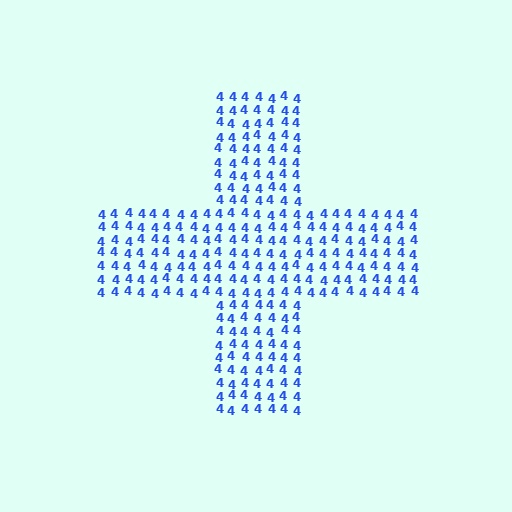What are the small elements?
The small elements are digit 4's.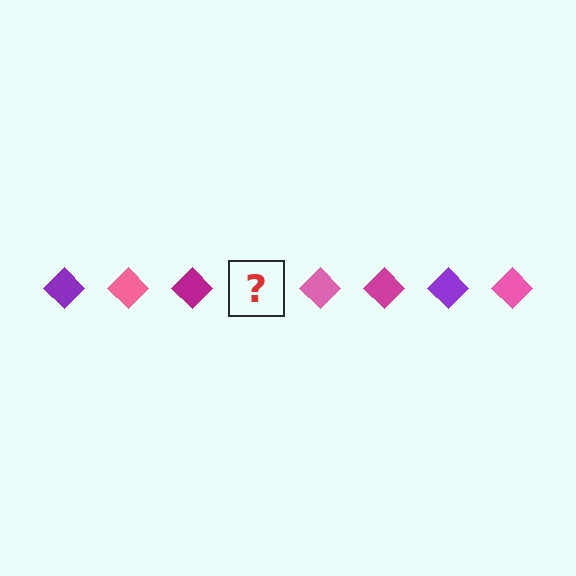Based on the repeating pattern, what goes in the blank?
The blank should be a purple diamond.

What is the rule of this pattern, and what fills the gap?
The rule is that the pattern cycles through purple, pink, magenta diamonds. The gap should be filled with a purple diamond.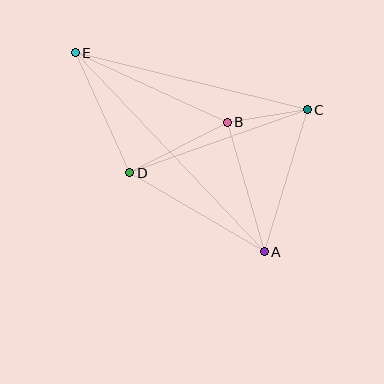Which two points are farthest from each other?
Points A and E are farthest from each other.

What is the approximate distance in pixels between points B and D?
The distance between B and D is approximately 110 pixels.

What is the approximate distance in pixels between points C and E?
The distance between C and E is approximately 239 pixels.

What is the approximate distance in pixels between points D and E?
The distance between D and E is approximately 132 pixels.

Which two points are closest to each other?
Points B and C are closest to each other.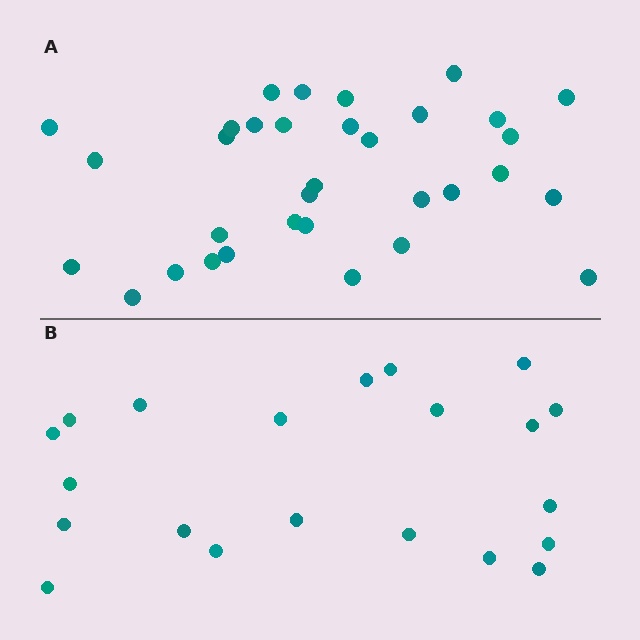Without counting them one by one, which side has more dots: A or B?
Region A (the top region) has more dots.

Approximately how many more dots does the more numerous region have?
Region A has roughly 12 or so more dots than region B.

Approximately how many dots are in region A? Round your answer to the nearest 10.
About 30 dots. (The exact count is 33, which rounds to 30.)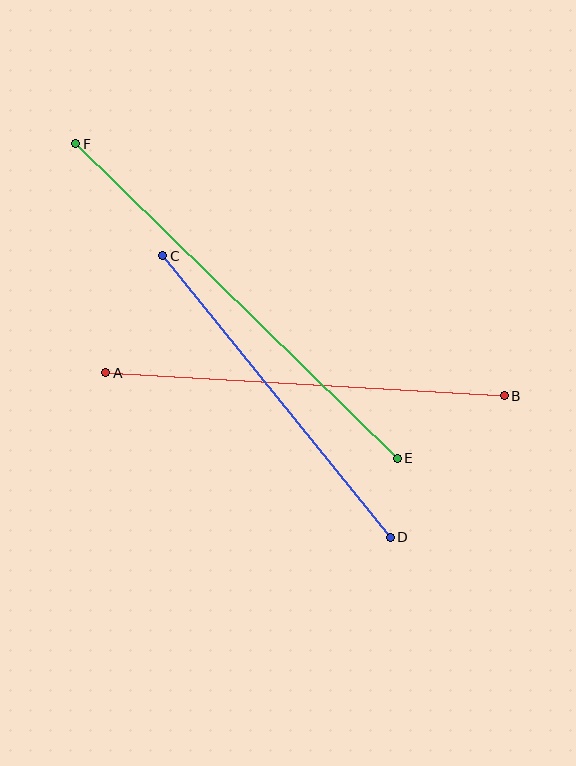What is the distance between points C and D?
The distance is approximately 362 pixels.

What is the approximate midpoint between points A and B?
The midpoint is at approximately (305, 384) pixels.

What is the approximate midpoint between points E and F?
The midpoint is at approximately (236, 301) pixels.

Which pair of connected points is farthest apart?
Points E and F are farthest apart.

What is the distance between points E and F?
The distance is approximately 450 pixels.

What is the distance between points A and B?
The distance is approximately 399 pixels.